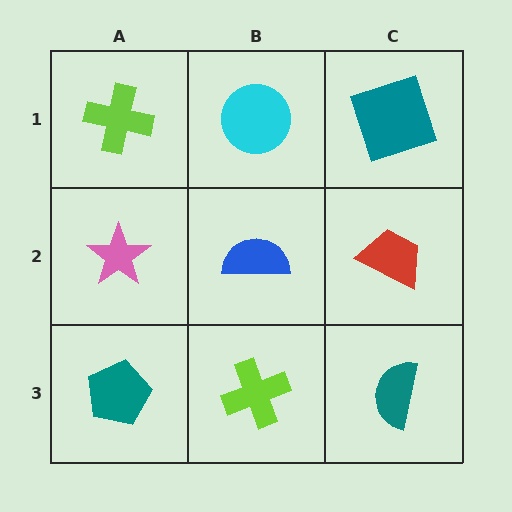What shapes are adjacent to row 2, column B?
A cyan circle (row 1, column B), a lime cross (row 3, column B), a pink star (row 2, column A), a red trapezoid (row 2, column C).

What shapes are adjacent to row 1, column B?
A blue semicircle (row 2, column B), a lime cross (row 1, column A), a teal square (row 1, column C).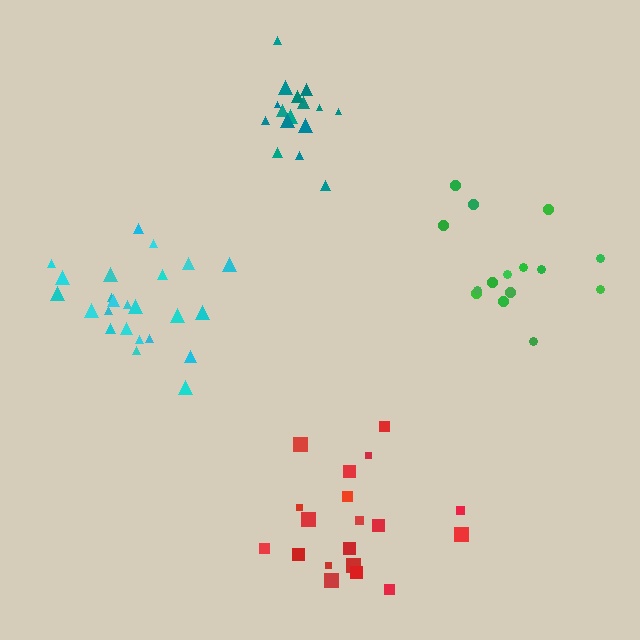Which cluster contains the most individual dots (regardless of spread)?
Cyan (24).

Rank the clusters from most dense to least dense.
teal, cyan, red, green.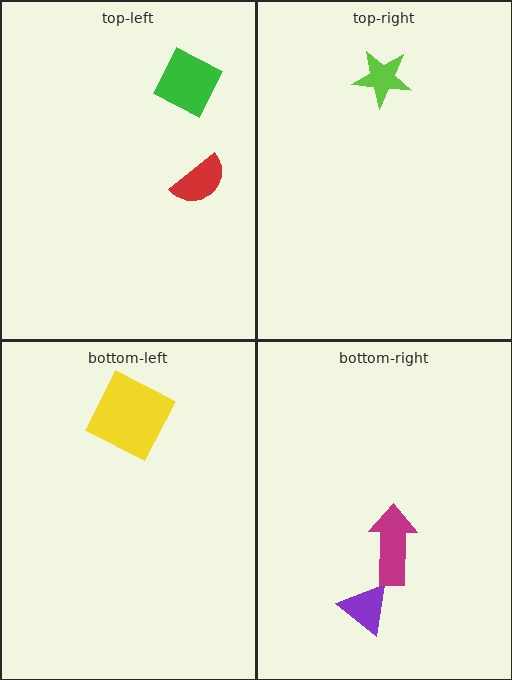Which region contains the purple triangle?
The bottom-right region.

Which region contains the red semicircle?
The top-left region.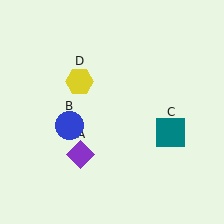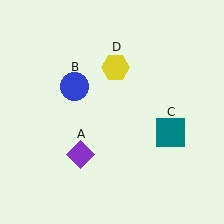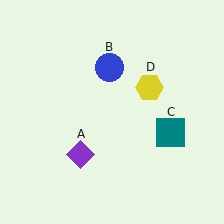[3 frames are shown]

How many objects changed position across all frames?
2 objects changed position: blue circle (object B), yellow hexagon (object D).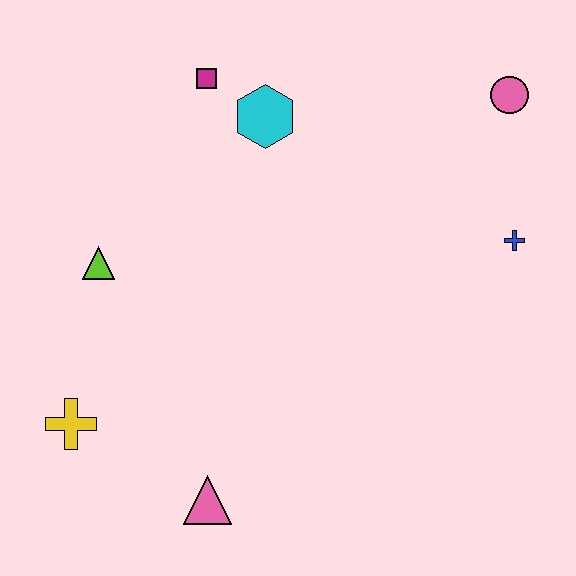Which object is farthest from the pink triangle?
The pink circle is farthest from the pink triangle.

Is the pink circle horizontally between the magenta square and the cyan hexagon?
No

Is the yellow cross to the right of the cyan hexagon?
No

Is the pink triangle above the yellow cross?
No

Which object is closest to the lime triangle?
The yellow cross is closest to the lime triangle.